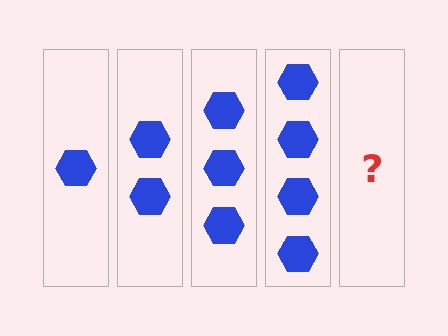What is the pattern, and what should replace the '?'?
The pattern is that each step adds one more hexagon. The '?' should be 5 hexagons.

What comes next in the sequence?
The next element should be 5 hexagons.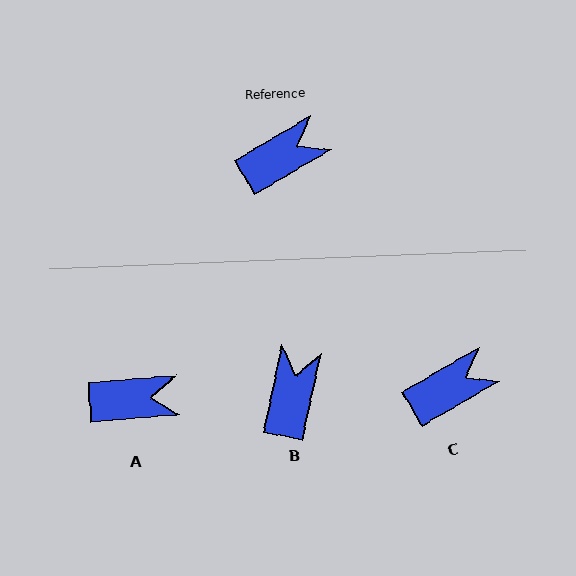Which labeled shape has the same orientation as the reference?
C.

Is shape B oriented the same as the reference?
No, it is off by about 48 degrees.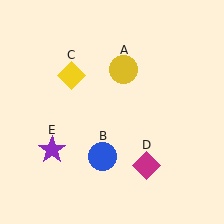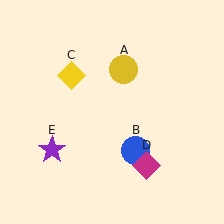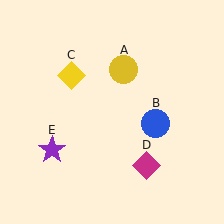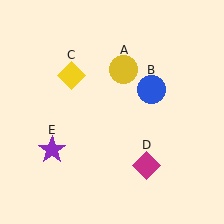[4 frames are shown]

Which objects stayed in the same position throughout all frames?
Yellow circle (object A) and yellow diamond (object C) and magenta diamond (object D) and purple star (object E) remained stationary.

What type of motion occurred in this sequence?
The blue circle (object B) rotated counterclockwise around the center of the scene.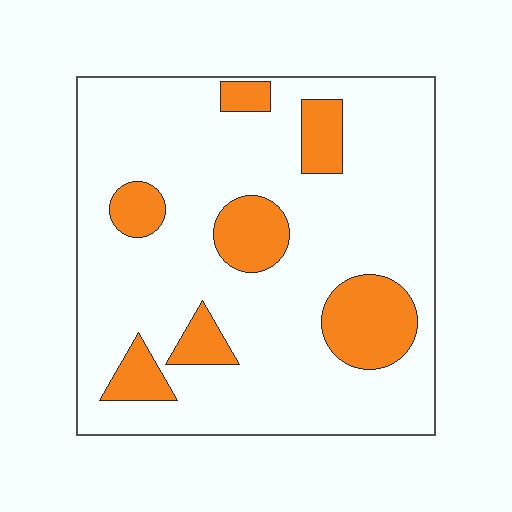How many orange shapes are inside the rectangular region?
7.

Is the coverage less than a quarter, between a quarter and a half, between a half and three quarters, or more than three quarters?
Less than a quarter.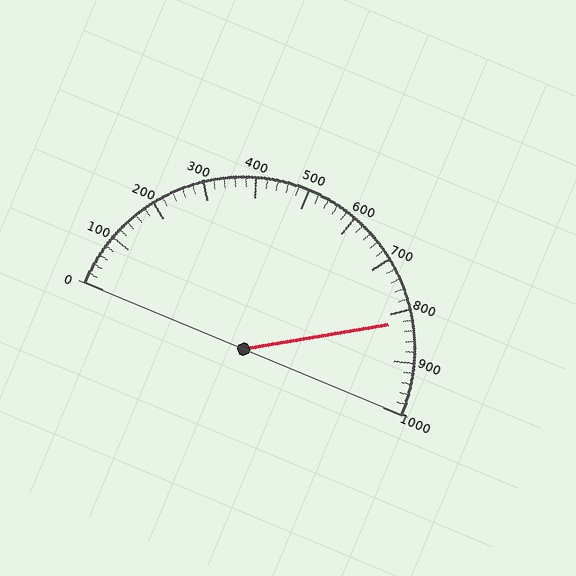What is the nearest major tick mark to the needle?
The nearest major tick mark is 800.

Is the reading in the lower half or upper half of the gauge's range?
The reading is in the upper half of the range (0 to 1000).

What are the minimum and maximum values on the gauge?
The gauge ranges from 0 to 1000.